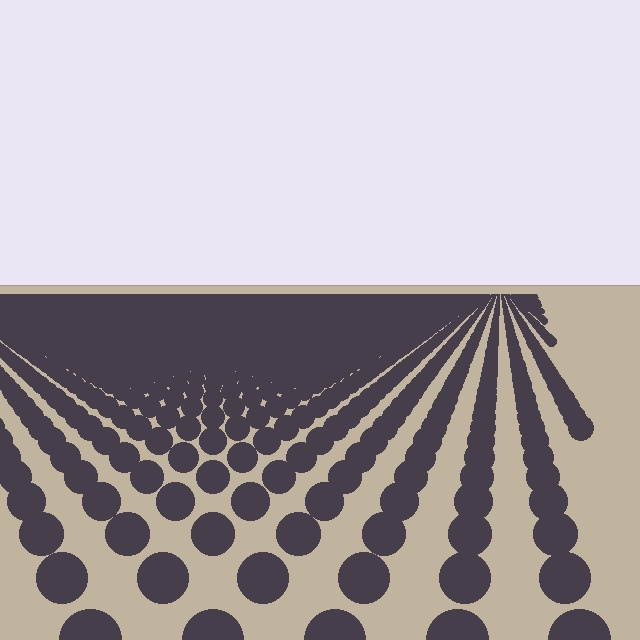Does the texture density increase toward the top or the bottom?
Density increases toward the top.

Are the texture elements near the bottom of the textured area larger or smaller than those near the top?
Larger. Near the bottom, elements are closer to the viewer and appear at a bigger on-screen size.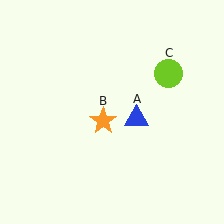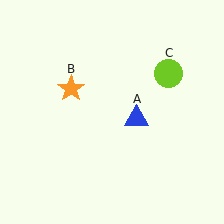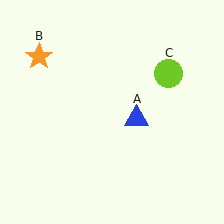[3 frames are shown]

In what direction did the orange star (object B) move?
The orange star (object B) moved up and to the left.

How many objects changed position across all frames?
1 object changed position: orange star (object B).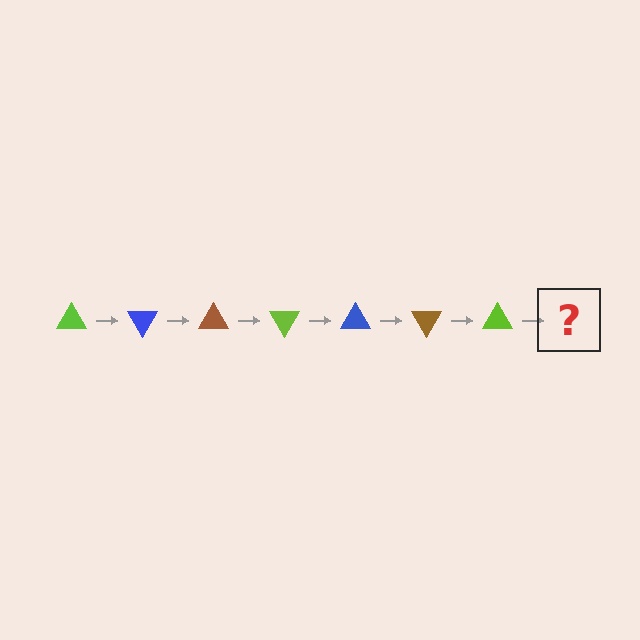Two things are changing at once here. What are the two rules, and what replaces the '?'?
The two rules are that it rotates 60 degrees each step and the color cycles through lime, blue, and brown. The '?' should be a blue triangle, rotated 420 degrees from the start.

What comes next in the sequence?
The next element should be a blue triangle, rotated 420 degrees from the start.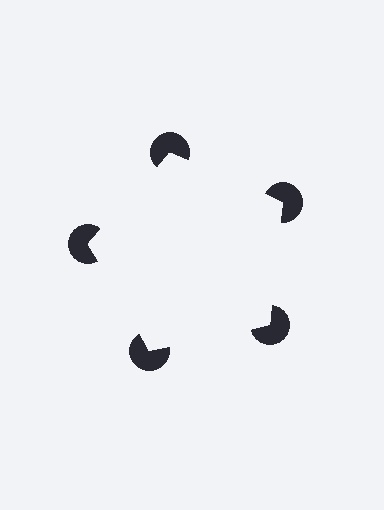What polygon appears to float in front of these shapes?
An illusory pentagon — its edges are inferred from the aligned wedge cuts in the pac-man discs, not physically drawn.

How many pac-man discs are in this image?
There are 5 — one at each vertex of the illusory pentagon.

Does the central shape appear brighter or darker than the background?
It typically appears slightly brighter than the background, even though no actual brightness change is drawn.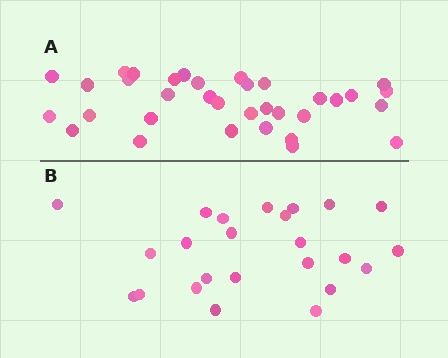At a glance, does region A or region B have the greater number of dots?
Region A (the top region) has more dots.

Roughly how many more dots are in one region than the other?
Region A has roughly 10 or so more dots than region B.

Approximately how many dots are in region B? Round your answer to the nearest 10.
About 20 dots. (The exact count is 24, which rounds to 20.)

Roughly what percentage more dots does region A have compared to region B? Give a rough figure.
About 40% more.